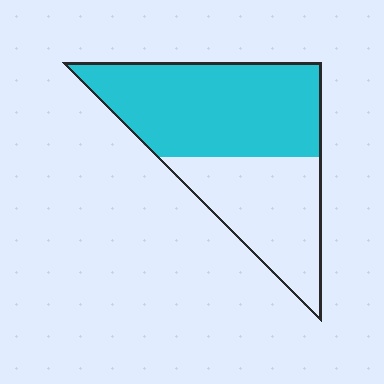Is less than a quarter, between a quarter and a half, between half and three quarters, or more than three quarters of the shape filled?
Between half and three quarters.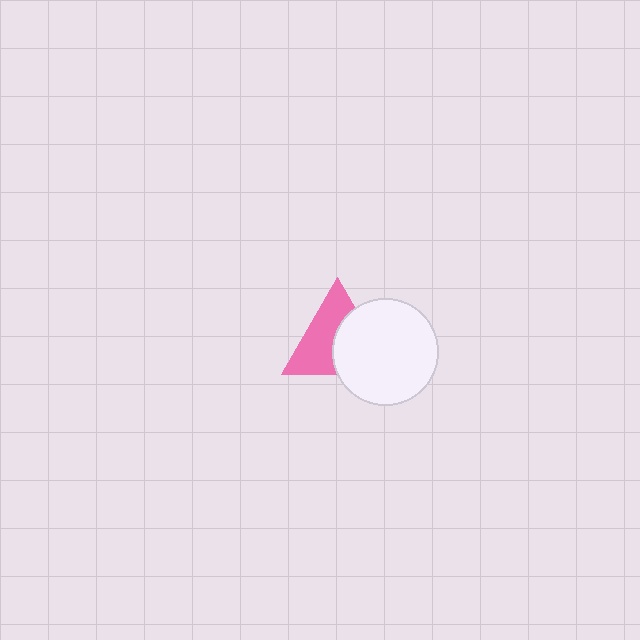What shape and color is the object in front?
The object in front is a white circle.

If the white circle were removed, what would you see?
You would see the complete pink triangle.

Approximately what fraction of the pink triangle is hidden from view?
Roughly 46% of the pink triangle is hidden behind the white circle.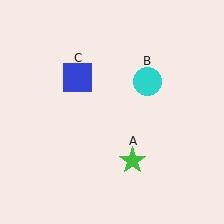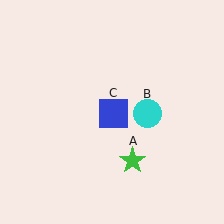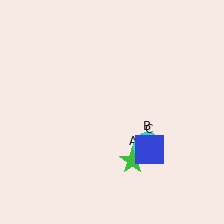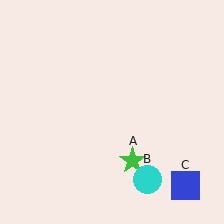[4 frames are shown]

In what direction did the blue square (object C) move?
The blue square (object C) moved down and to the right.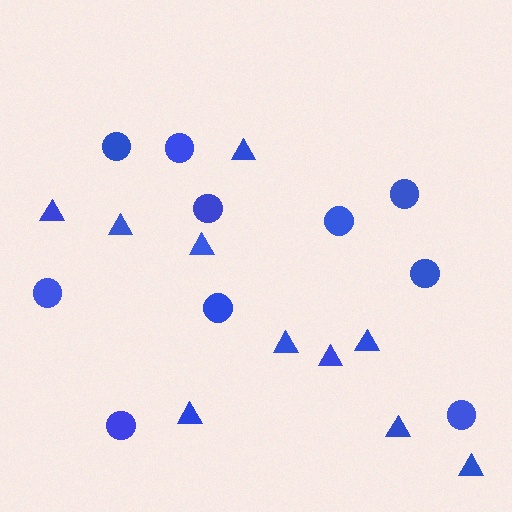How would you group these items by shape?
There are 2 groups: one group of circles (10) and one group of triangles (10).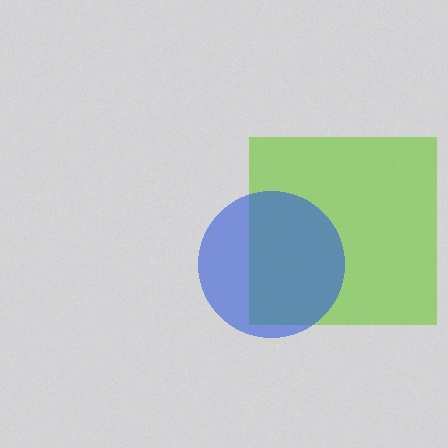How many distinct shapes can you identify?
There are 2 distinct shapes: a lime square, a blue circle.